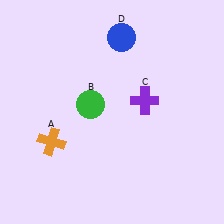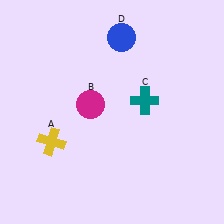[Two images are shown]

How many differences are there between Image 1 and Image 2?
There are 3 differences between the two images.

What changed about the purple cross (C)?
In Image 1, C is purple. In Image 2, it changed to teal.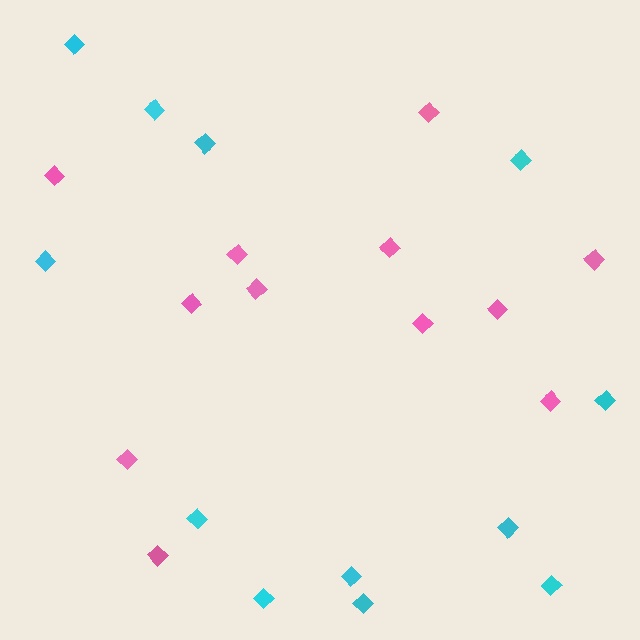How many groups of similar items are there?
There are 2 groups: one group of pink diamonds (12) and one group of cyan diamonds (12).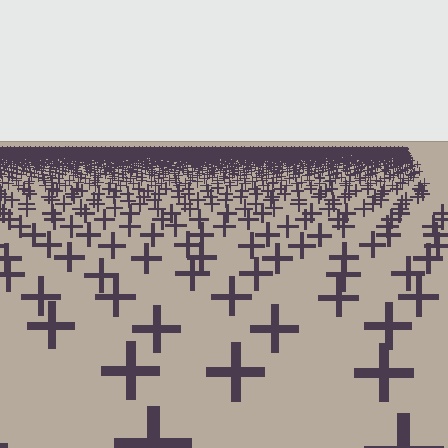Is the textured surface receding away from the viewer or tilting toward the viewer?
The surface is receding away from the viewer. Texture elements get smaller and denser toward the top.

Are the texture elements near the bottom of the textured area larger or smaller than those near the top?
Larger. Near the bottom, elements are closer to the viewer and appear at a bigger on-screen size.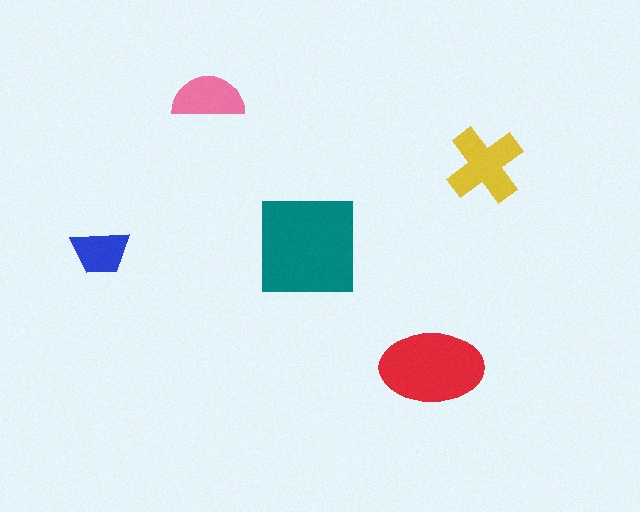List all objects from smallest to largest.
The blue trapezoid, the pink semicircle, the yellow cross, the red ellipse, the teal square.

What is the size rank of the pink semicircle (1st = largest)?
4th.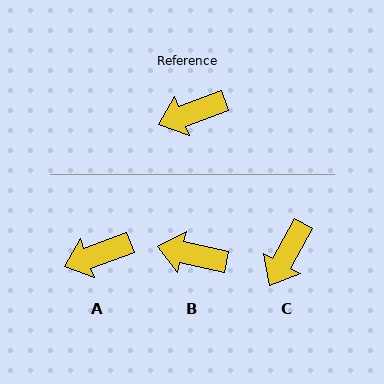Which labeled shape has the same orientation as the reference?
A.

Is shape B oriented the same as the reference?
No, it is off by about 32 degrees.